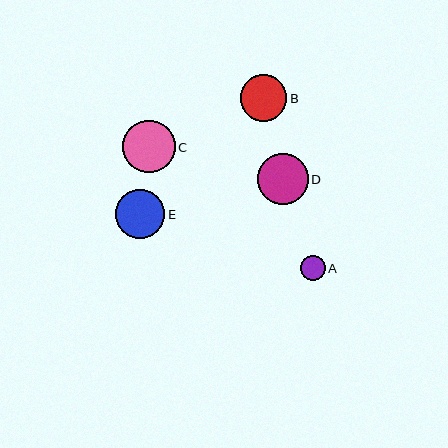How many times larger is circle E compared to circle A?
Circle E is approximately 1.9 times the size of circle A.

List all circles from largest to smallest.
From largest to smallest: C, D, E, B, A.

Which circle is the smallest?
Circle A is the smallest with a size of approximately 25 pixels.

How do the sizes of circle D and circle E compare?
Circle D and circle E are approximately the same size.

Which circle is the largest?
Circle C is the largest with a size of approximately 52 pixels.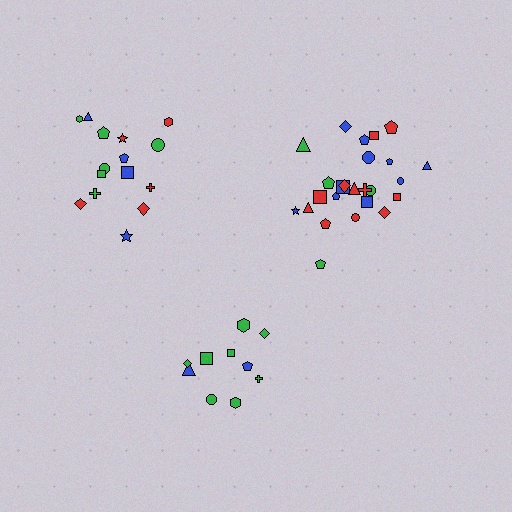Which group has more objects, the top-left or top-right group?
The top-right group.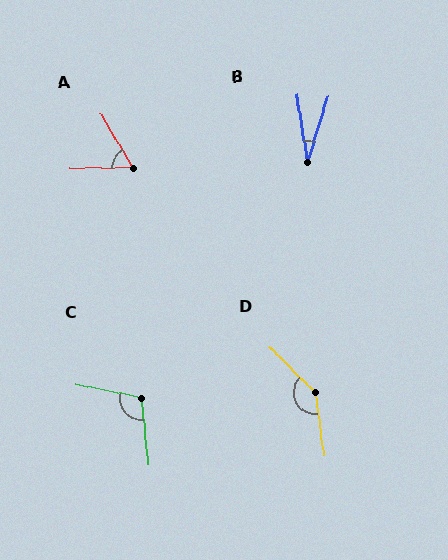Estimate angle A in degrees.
Approximately 60 degrees.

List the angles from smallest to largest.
B (26°), A (60°), C (107°), D (142°).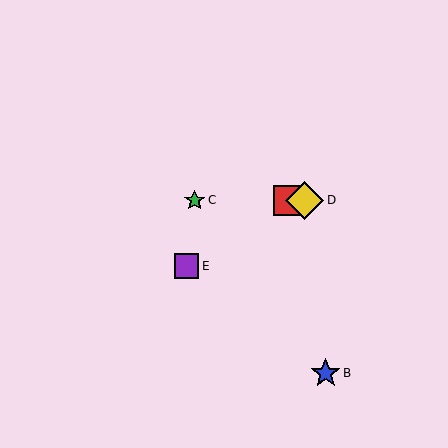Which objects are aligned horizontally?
Objects A, C, D are aligned horizontally.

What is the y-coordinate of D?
Object D is at y≈200.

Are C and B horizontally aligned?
No, C is at y≈200 and B is at y≈373.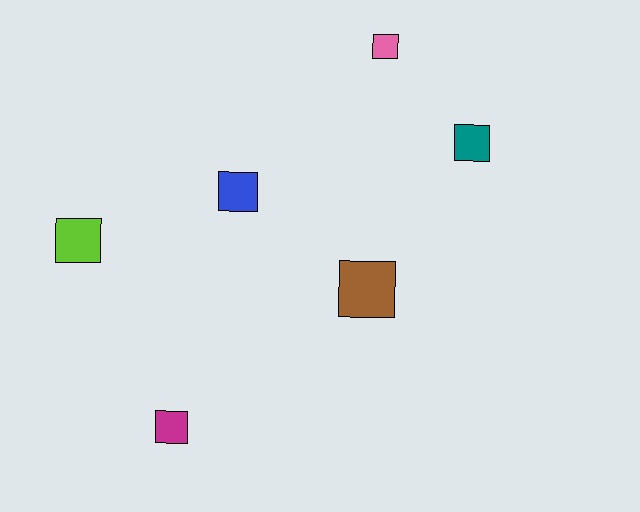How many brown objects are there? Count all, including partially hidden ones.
There is 1 brown object.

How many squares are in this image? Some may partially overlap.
There are 6 squares.